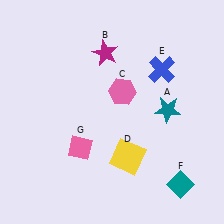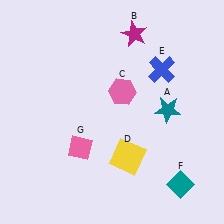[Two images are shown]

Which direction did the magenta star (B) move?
The magenta star (B) moved right.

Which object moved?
The magenta star (B) moved right.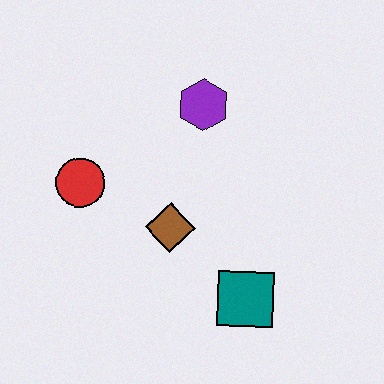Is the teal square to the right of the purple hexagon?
Yes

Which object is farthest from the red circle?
The teal square is farthest from the red circle.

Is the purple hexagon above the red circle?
Yes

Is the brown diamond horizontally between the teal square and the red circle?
Yes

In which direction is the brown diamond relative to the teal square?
The brown diamond is to the left of the teal square.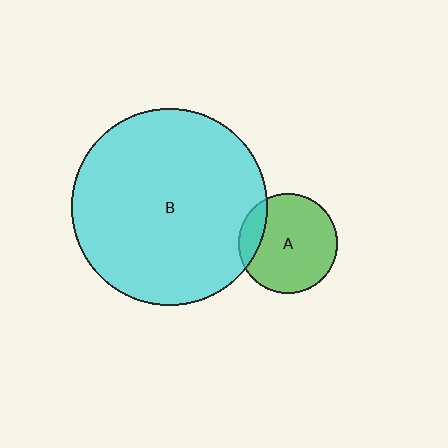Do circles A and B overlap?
Yes.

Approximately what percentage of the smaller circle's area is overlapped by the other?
Approximately 15%.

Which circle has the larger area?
Circle B (cyan).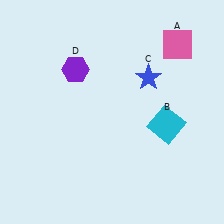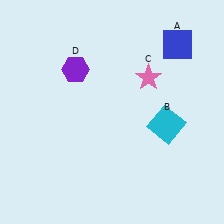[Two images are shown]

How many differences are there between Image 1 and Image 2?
There are 2 differences between the two images.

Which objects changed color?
A changed from pink to blue. C changed from blue to pink.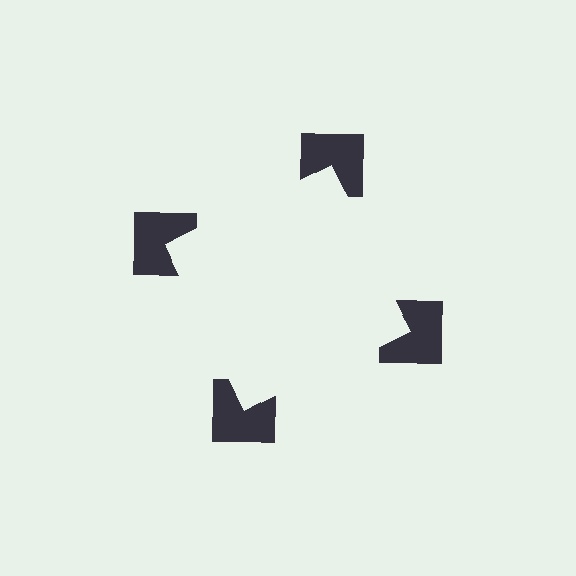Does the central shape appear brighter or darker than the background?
It typically appears slightly brighter than the background, even though no actual brightness change is drawn.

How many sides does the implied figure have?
4 sides.